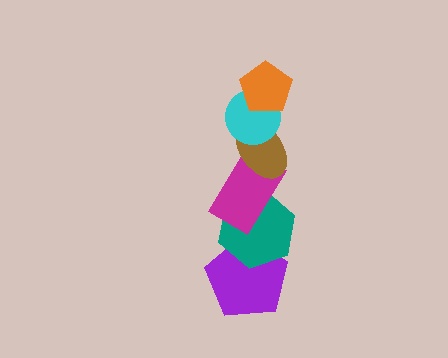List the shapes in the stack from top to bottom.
From top to bottom: the orange pentagon, the cyan circle, the brown ellipse, the magenta rectangle, the teal hexagon, the purple pentagon.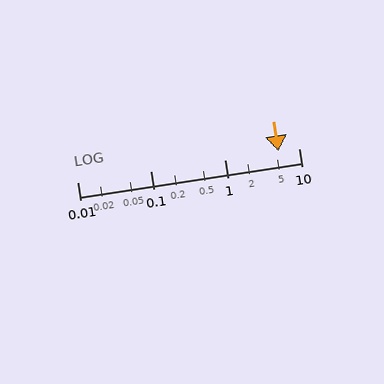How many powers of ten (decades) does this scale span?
The scale spans 3 decades, from 0.01 to 10.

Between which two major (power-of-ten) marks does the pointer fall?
The pointer is between 1 and 10.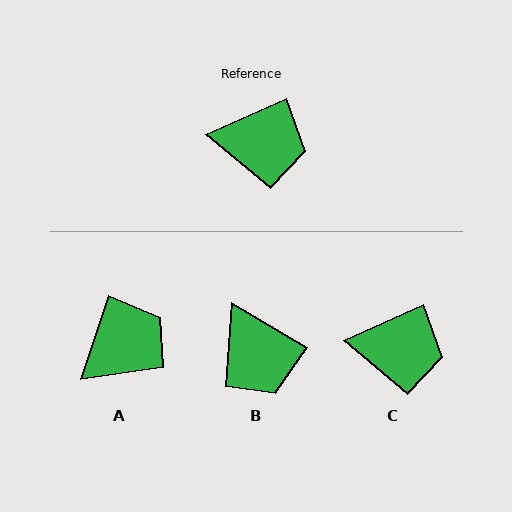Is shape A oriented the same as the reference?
No, it is off by about 48 degrees.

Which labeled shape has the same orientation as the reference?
C.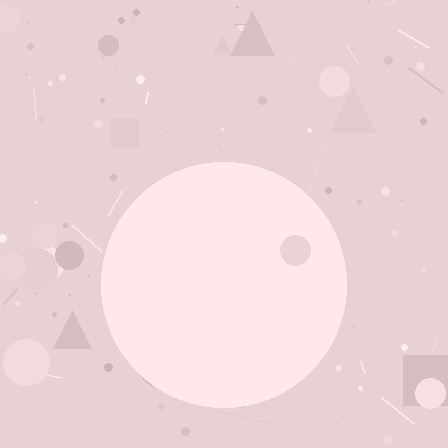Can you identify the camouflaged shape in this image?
The camouflaged shape is a circle.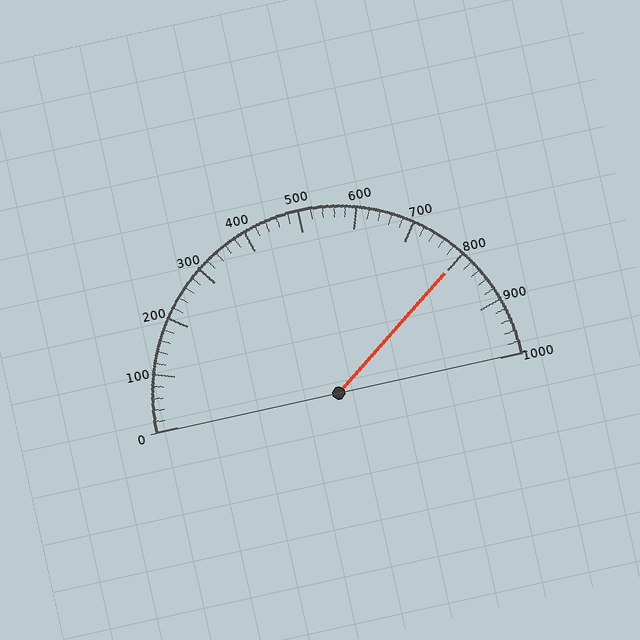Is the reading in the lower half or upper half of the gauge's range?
The reading is in the upper half of the range (0 to 1000).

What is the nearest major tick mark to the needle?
The nearest major tick mark is 800.